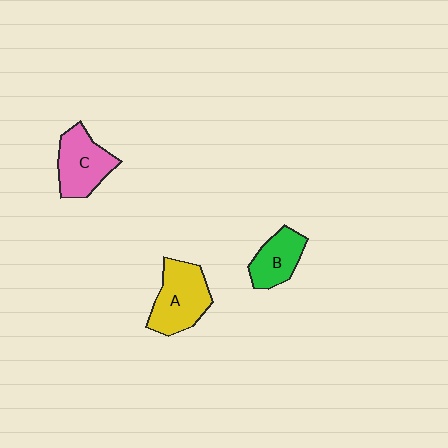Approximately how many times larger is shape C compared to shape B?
Approximately 1.3 times.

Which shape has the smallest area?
Shape B (green).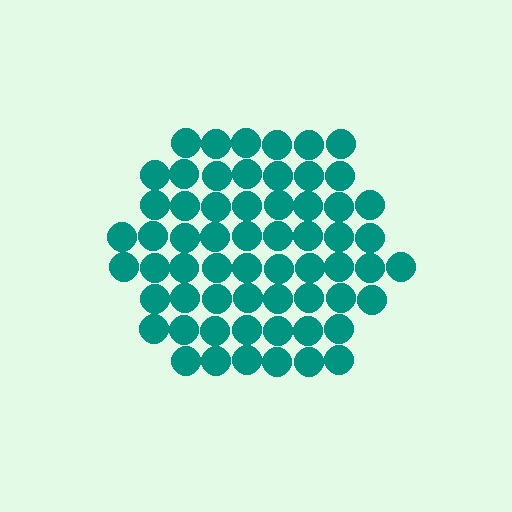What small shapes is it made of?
It is made of small circles.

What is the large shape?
The large shape is a hexagon.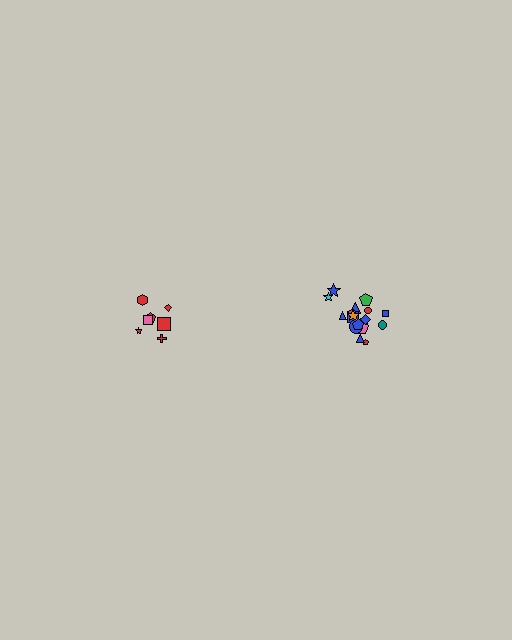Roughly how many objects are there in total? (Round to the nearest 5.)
Roughly 25 objects in total.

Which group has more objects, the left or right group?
The right group.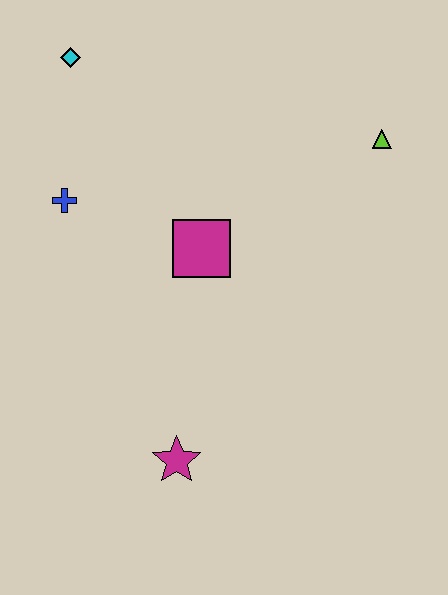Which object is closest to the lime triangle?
The magenta square is closest to the lime triangle.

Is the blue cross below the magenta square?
No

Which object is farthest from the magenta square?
The cyan diamond is farthest from the magenta square.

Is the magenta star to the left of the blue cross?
No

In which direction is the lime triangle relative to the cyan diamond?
The lime triangle is to the right of the cyan diamond.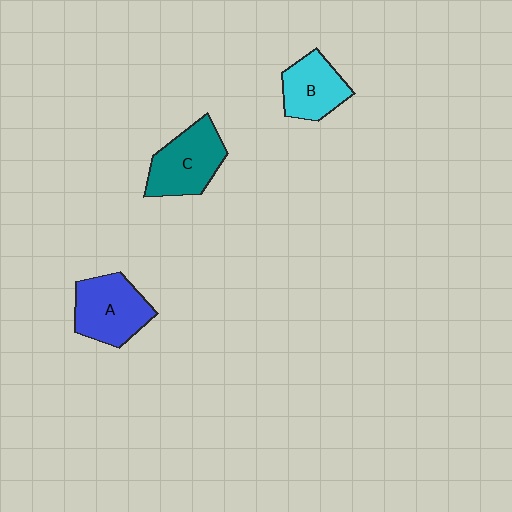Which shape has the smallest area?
Shape B (cyan).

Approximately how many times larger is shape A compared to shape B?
Approximately 1.3 times.